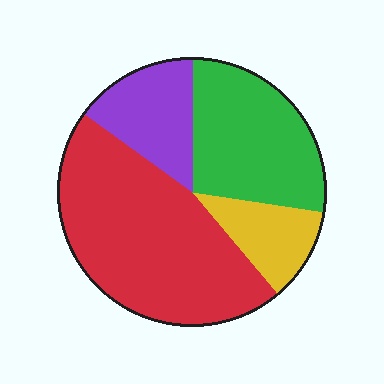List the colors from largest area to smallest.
From largest to smallest: red, green, purple, yellow.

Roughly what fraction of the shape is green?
Green covers about 25% of the shape.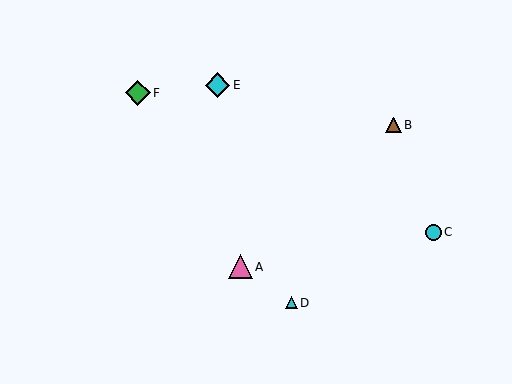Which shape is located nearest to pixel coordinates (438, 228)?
The cyan circle (labeled C) at (433, 232) is nearest to that location.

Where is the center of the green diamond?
The center of the green diamond is at (138, 93).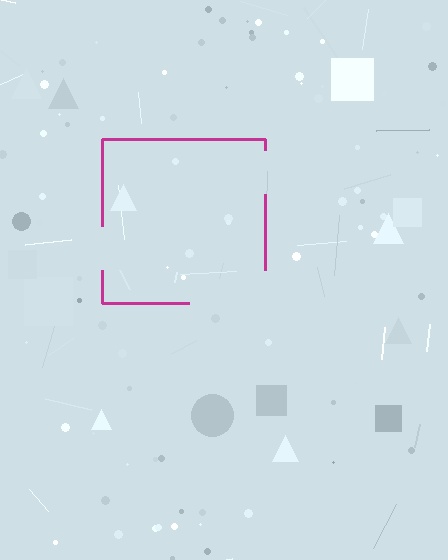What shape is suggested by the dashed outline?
The dashed outline suggests a square.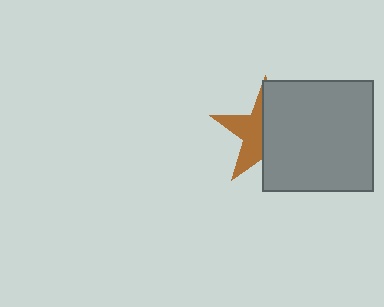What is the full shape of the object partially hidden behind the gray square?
The partially hidden object is a brown star.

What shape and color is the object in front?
The object in front is a gray square.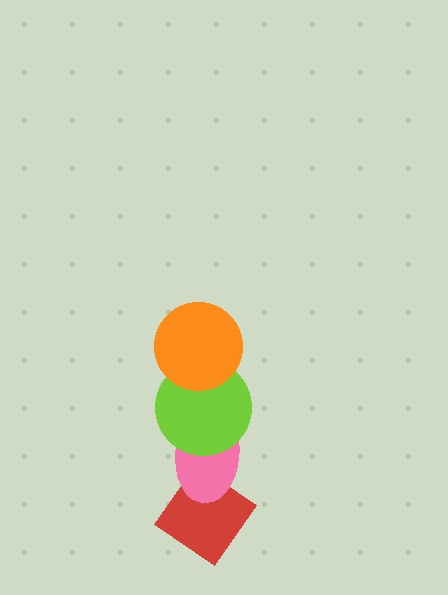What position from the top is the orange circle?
The orange circle is 1st from the top.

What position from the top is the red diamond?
The red diamond is 4th from the top.